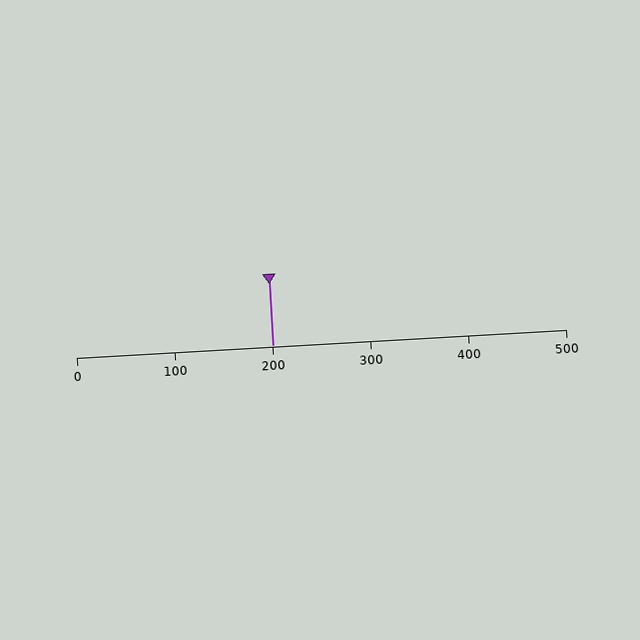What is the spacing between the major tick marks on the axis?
The major ticks are spaced 100 apart.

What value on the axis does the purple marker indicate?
The marker indicates approximately 200.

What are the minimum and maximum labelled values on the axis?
The axis runs from 0 to 500.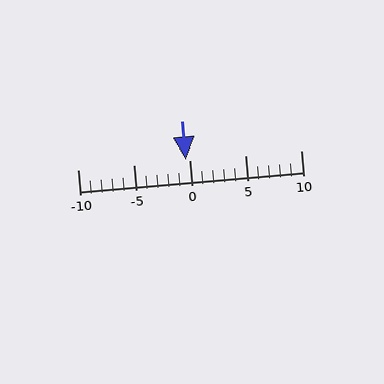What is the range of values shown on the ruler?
The ruler shows values from -10 to 10.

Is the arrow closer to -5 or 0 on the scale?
The arrow is closer to 0.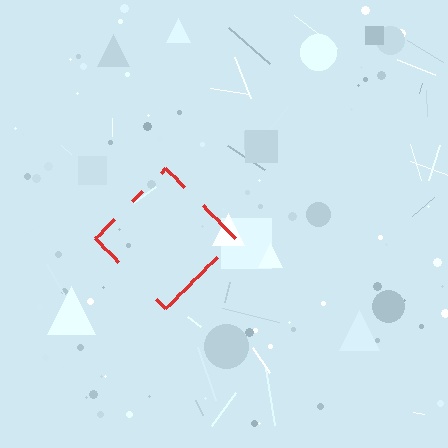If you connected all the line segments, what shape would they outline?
They would outline a diamond.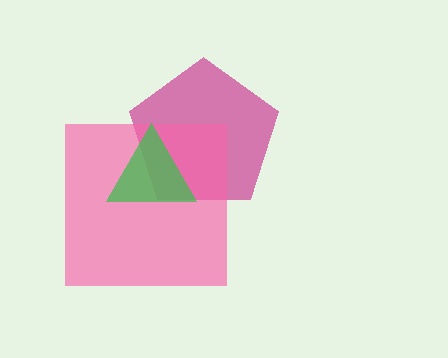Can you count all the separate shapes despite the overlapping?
Yes, there are 3 separate shapes.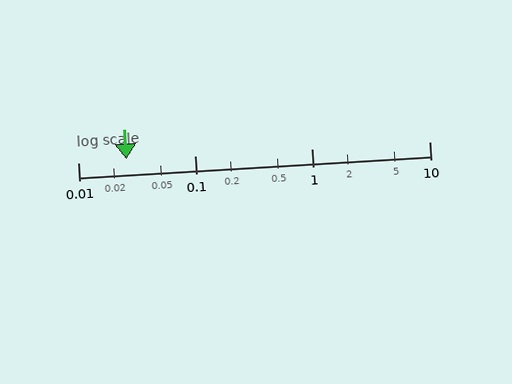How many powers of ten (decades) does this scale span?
The scale spans 3 decades, from 0.01 to 10.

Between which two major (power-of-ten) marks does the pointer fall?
The pointer is between 0.01 and 0.1.